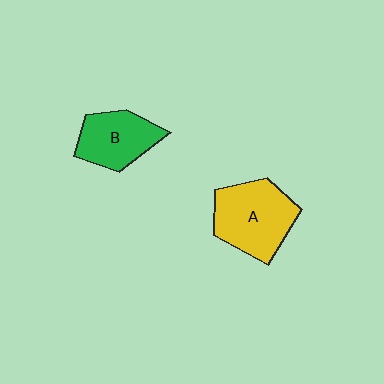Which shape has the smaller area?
Shape B (green).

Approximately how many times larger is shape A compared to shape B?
Approximately 1.3 times.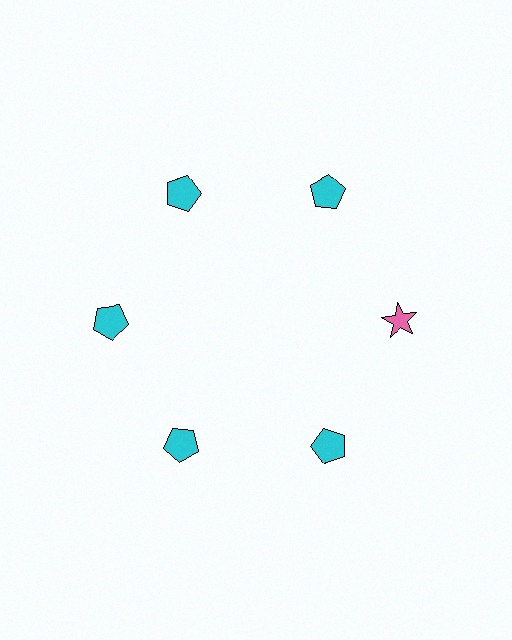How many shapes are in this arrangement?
There are 6 shapes arranged in a ring pattern.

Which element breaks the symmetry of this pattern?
The pink star at roughly the 3 o'clock position breaks the symmetry. All other shapes are cyan pentagons.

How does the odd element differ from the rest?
It differs in both color (pink instead of cyan) and shape (star instead of pentagon).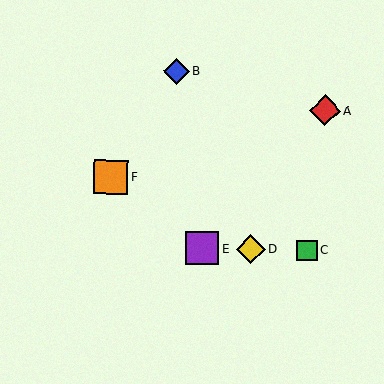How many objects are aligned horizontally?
3 objects (C, D, E) are aligned horizontally.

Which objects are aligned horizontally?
Objects C, D, E are aligned horizontally.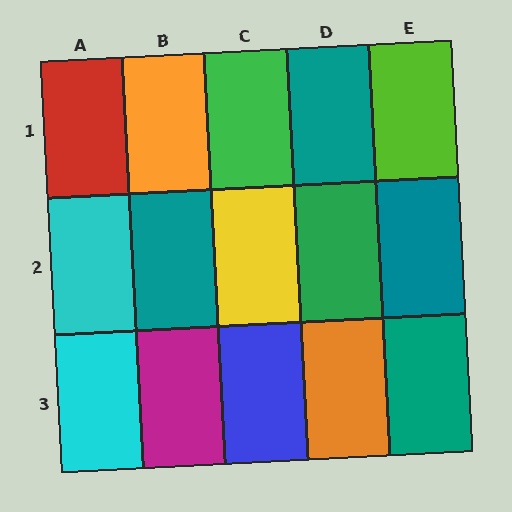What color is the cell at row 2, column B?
Teal.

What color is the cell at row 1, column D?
Teal.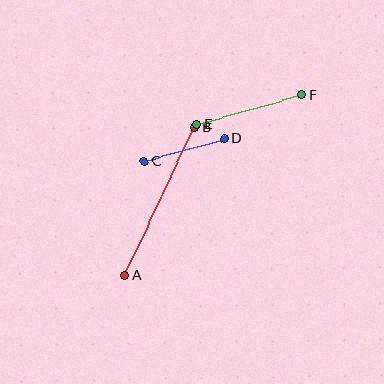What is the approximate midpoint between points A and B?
The midpoint is at approximately (160, 201) pixels.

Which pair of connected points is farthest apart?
Points A and B are farthest apart.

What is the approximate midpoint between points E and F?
The midpoint is at approximately (249, 110) pixels.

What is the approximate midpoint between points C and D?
The midpoint is at approximately (184, 150) pixels.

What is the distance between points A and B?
The distance is approximately 164 pixels.